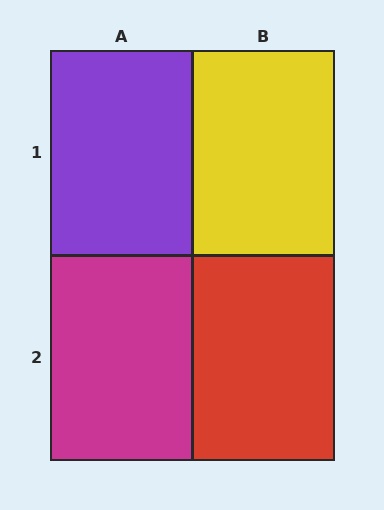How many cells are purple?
1 cell is purple.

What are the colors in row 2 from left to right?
Magenta, red.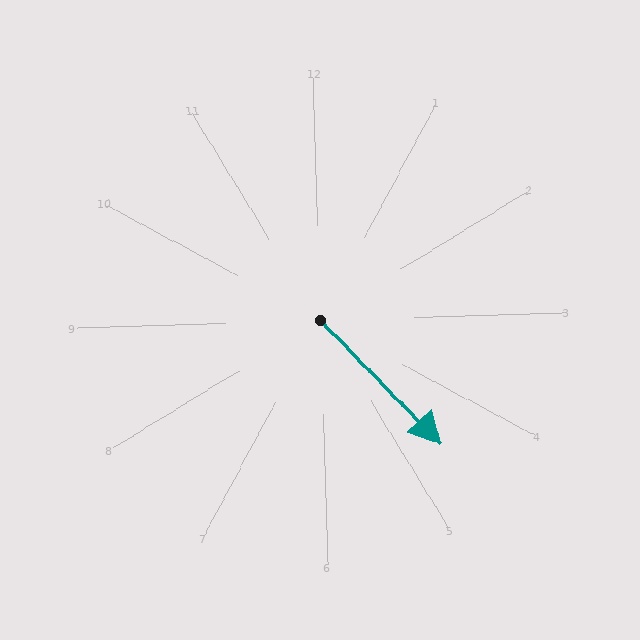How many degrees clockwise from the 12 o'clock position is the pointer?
Approximately 137 degrees.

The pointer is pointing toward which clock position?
Roughly 5 o'clock.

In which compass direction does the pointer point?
Southeast.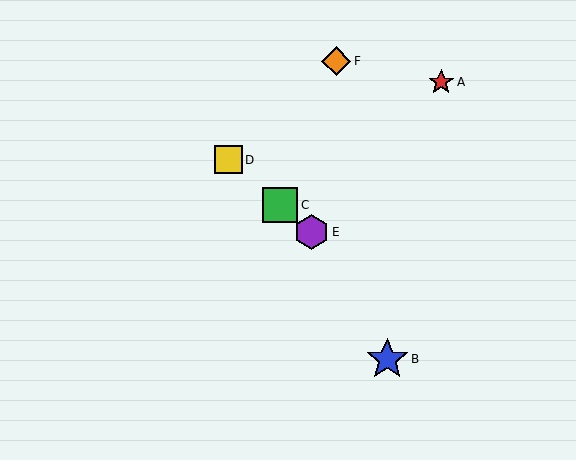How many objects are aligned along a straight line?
3 objects (C, D, E) are aligned along a straight line.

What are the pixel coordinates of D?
Object D is at (228, 160).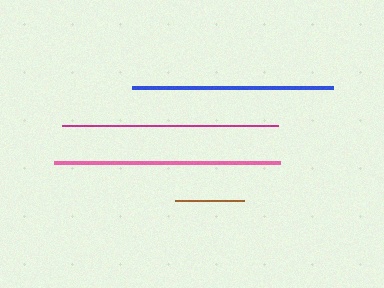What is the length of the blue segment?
The blue segment is approximately 201 pixels long.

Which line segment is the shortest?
The brown line is the shortest at approximately 69 pixels.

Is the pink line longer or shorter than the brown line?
The pink line is longer than the brown line.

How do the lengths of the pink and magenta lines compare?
The pink and magenta lines are approximately the same length.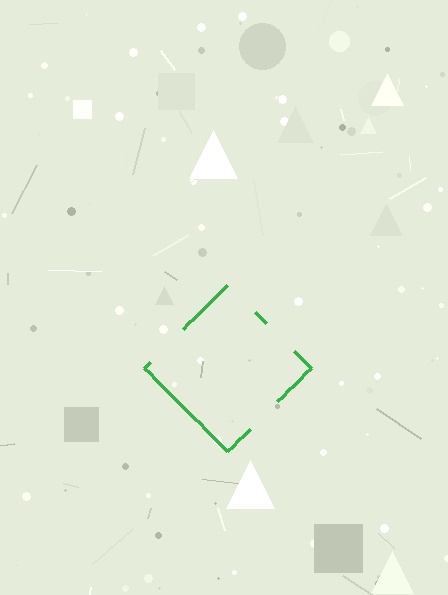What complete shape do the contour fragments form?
The contour fragments form a diamond.